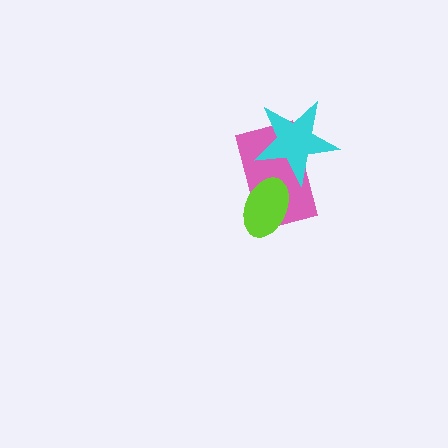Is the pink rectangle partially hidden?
Yes, it is partially covered by another shape.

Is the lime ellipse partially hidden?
No, no other shape covers it.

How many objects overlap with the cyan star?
1 object overlaps with the cyan star.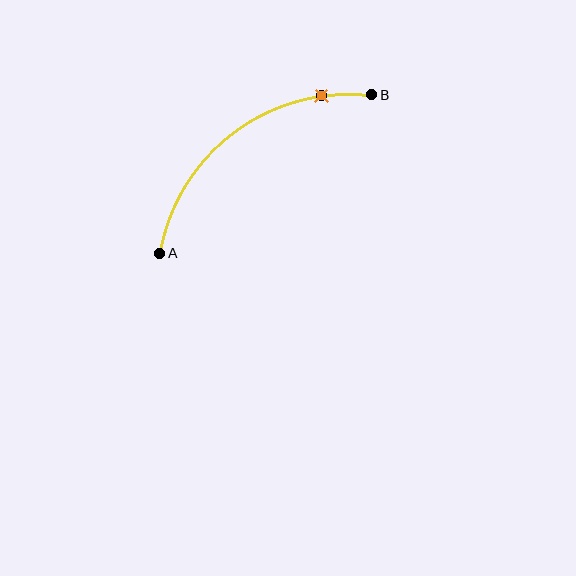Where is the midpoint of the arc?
The arc midpoint is the point on the curve farthest from the straight line joining A and B. It sits above and to the left of that line.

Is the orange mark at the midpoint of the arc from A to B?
No. The orange mark lies on the arc but is closer to endpoint B. The arc midpoint would be at the point on the curve equidistant along the arc from both A and B.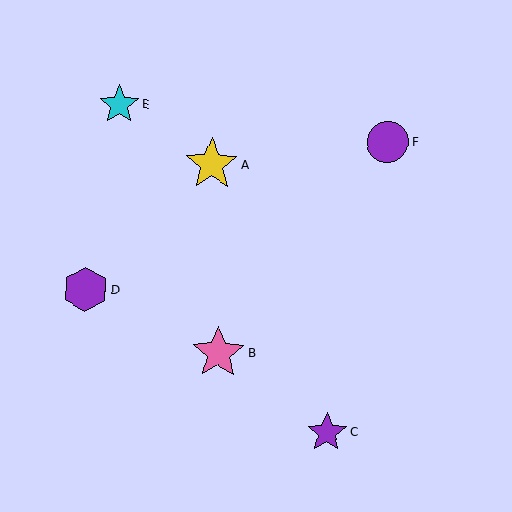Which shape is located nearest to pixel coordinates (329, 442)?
The purple star (labeled C) at (327, 432) is nearest to that location.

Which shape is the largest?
The pink star (labeled B) is the largest.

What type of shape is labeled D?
Shape D is a purple hexagon.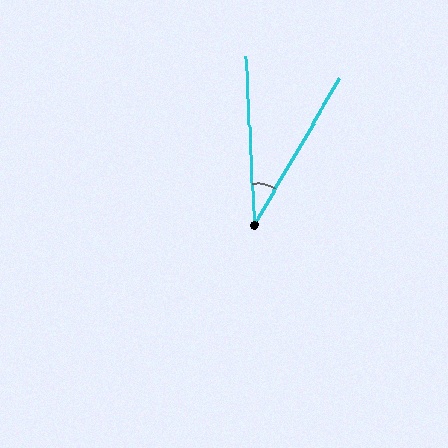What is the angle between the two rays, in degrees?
Approximately 33 degrees.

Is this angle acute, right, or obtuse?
It is acute.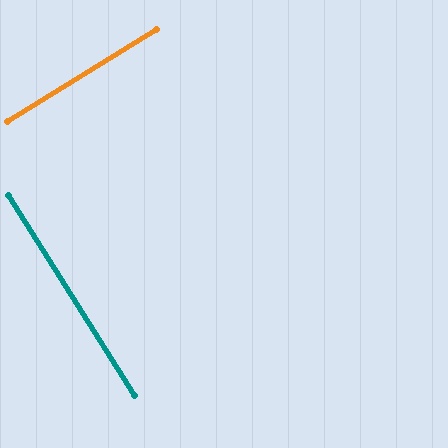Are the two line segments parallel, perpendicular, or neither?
Perpendicular — they meet at approximately 89°.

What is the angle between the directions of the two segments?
Approximately 89 degrees.